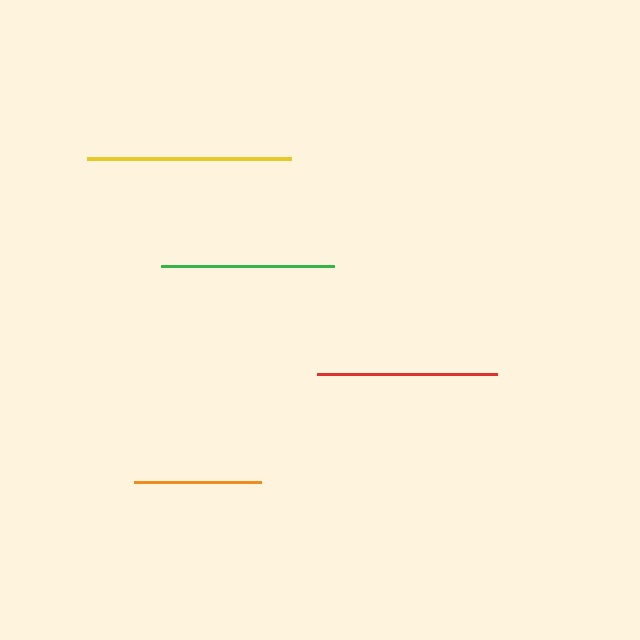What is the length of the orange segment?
The orange segment is approximately 127 pixels long.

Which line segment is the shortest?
The orange line is the shortest at approximately 127 pixels.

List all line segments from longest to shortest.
From longest to shortest: yellow, red, green, orange.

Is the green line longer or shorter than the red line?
The red line is longer than the green line.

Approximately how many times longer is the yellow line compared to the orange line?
The yellow line is approximately 1.6 times the length of the orange line.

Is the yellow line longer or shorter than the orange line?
The yellow line is longer than the orange line.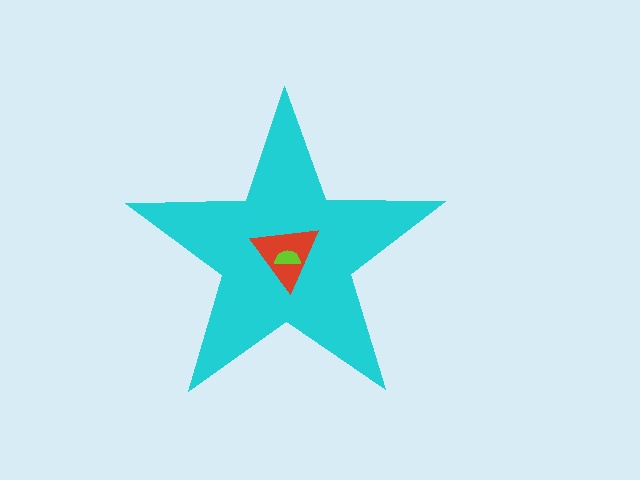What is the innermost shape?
The lime semicircle.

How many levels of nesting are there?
3.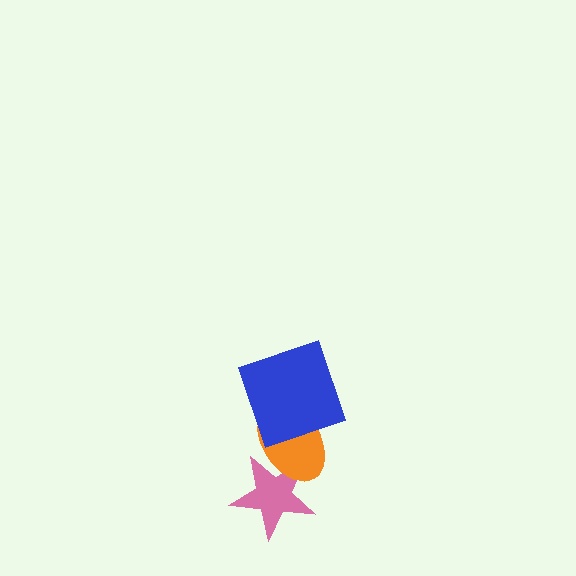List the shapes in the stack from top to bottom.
From top to bottom: the blue square, the orange ellipse, the pink star.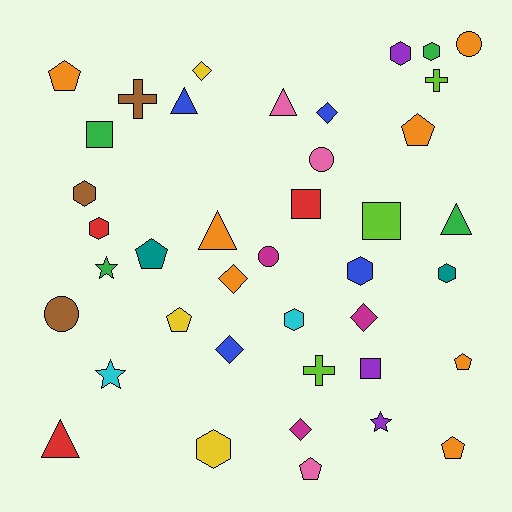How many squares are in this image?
There are 4 squares.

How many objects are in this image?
There are 40 objects.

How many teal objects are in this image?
There are 2 teal objects.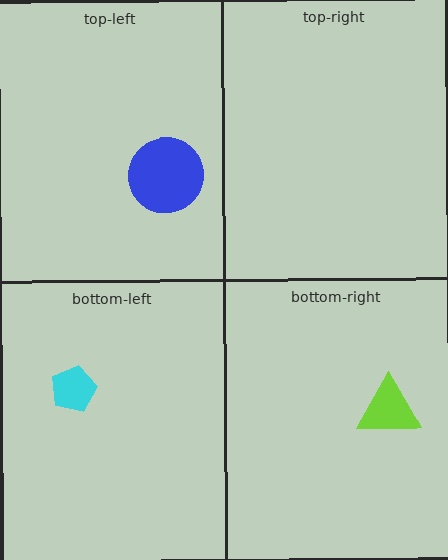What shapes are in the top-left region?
The blue circle.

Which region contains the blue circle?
The top-left region.